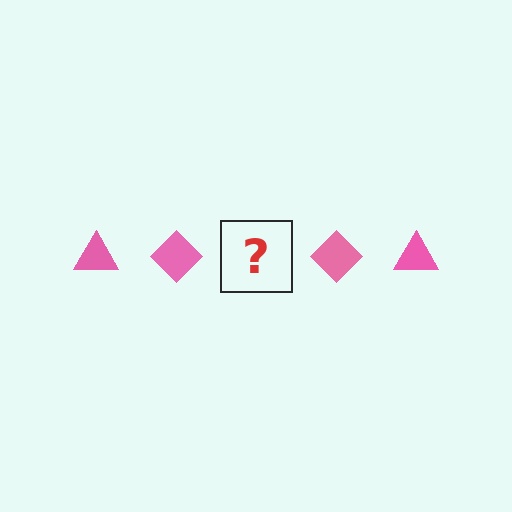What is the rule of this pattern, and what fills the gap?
The rule is that the pattern cycles through triangle, diamond shapes in pink. The gap should be filled with a pink triangle.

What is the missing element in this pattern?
The missing element is a pink triangle.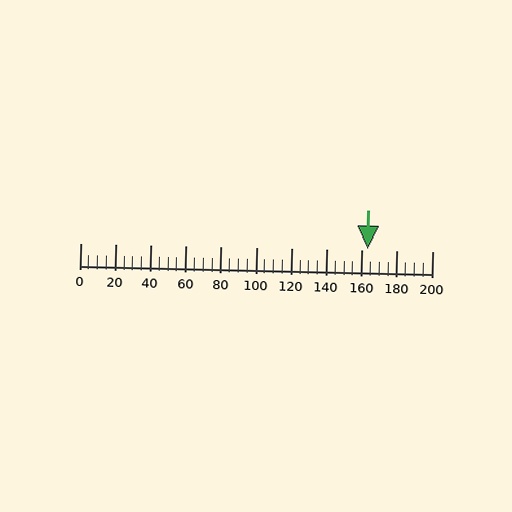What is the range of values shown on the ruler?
The ruler shows values from 0 to 200.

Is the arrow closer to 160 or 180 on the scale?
The arrow is closer to 160.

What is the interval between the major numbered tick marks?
The major tick marks are spaced 20 units apart.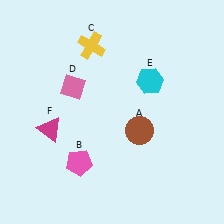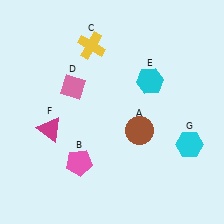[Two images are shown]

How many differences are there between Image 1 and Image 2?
There is 1 difference between the two images.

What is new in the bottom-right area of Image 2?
A cyan hexagon (G) was added in the bottom-right area of Image 2.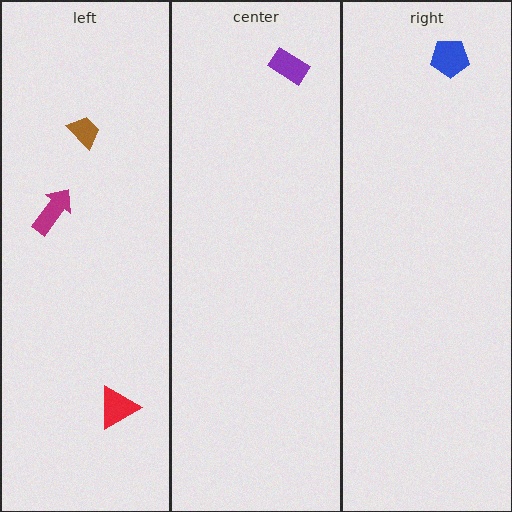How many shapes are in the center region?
1.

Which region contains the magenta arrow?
The left region.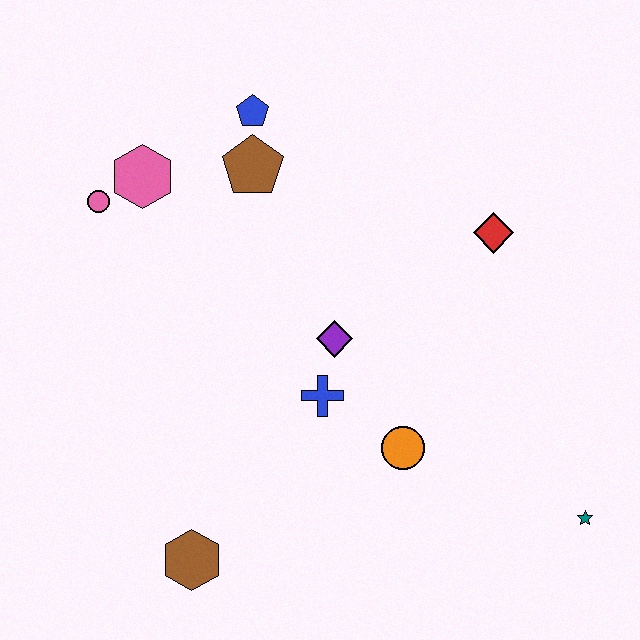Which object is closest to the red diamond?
The purple diamond is closest to the red diamond.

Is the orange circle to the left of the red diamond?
Yes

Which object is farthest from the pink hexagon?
The teal star is farthest from the pink hexagon.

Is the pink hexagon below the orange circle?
No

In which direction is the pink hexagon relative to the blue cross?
The pink hexagon is above the blue cross.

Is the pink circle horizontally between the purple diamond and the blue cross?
No